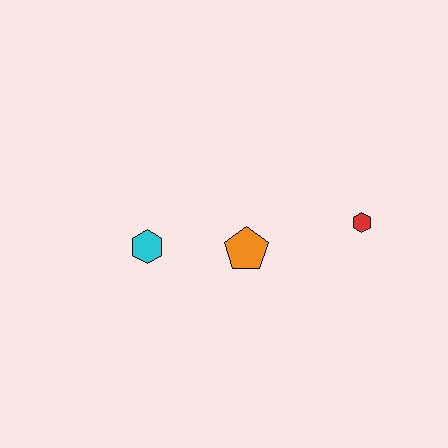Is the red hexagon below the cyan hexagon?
No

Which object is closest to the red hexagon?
The orange pentagon is closest to the red hexagon.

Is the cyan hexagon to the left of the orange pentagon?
Yes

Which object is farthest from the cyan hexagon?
The red hexagon is farthest from the cyan hexagon.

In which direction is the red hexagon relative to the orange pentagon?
The red hexagon is to the right of the orange pentagon.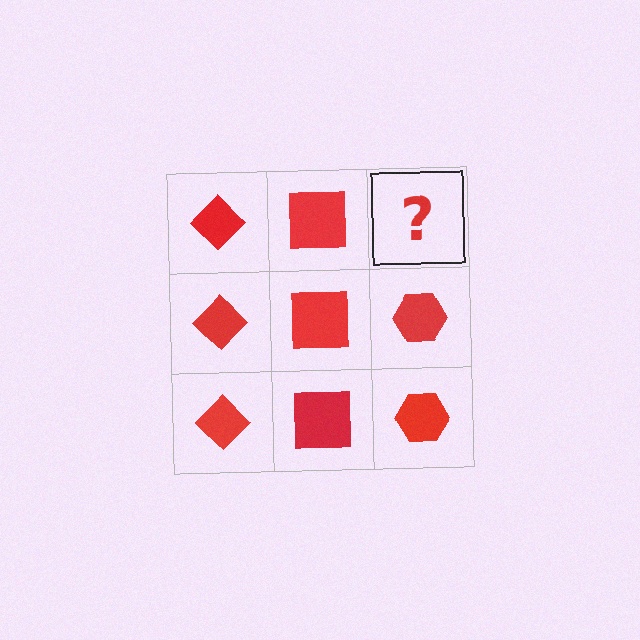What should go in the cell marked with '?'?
The missing cell should contain a red hexagon.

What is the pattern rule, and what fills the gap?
The rule is that each column has a consistent shape. The gap should be filled with a red hexagon.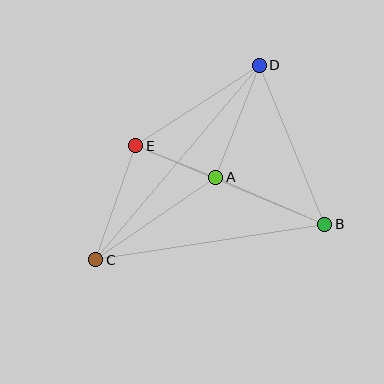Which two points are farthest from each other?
Points C and D are farthest from each other.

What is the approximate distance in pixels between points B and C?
The distance between B and C is approximately 232 pixels.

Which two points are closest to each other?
Points A and E are closest to each other.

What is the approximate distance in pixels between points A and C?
The distance between A and C is approximately 146 pixels.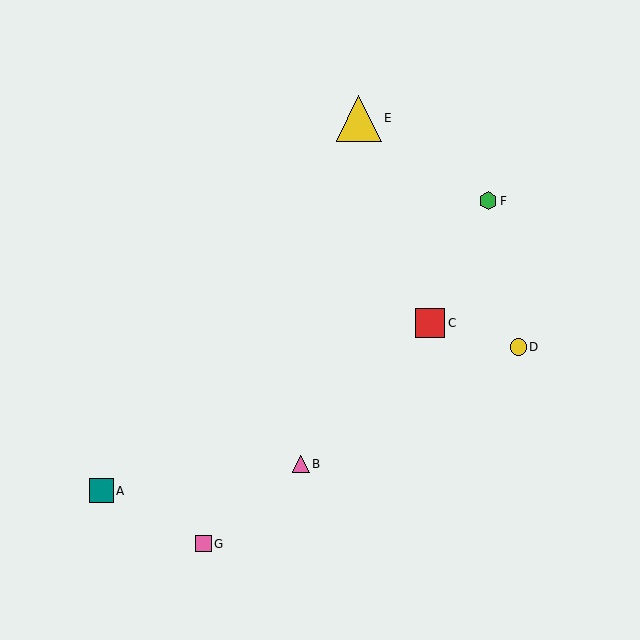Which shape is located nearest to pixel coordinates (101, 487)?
The teal square (labeled A) at (101, 491) is nearest to that location.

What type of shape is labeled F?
Shape F is a green hexagon.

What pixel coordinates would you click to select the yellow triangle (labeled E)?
Click at (359, 118) to select the yellow triangle E.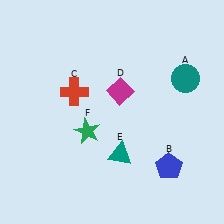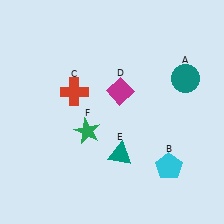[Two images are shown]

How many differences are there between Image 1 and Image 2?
There is 1 difference between the two images.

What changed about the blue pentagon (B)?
In Image 1, B is blue. In Image 2, it changed to cyan.